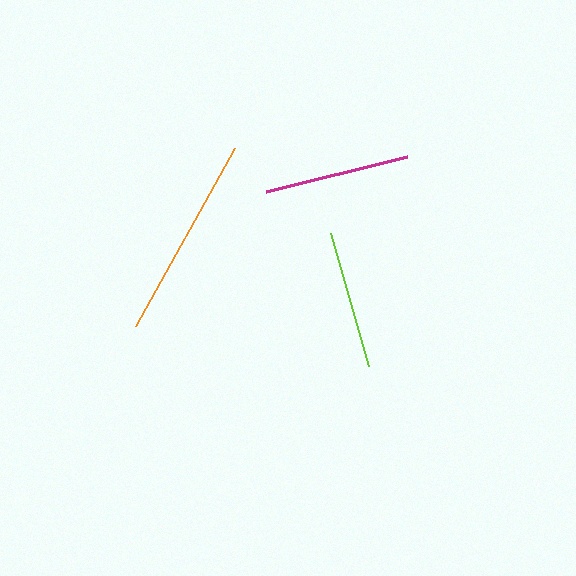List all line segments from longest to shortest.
From longest to shortest: orange, magenta, lime.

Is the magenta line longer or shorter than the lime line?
The magenta line is longer than the lime line.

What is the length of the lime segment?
The lime segment is approximately 138 pixels long.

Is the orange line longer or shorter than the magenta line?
The orange line is longer than the magenta line.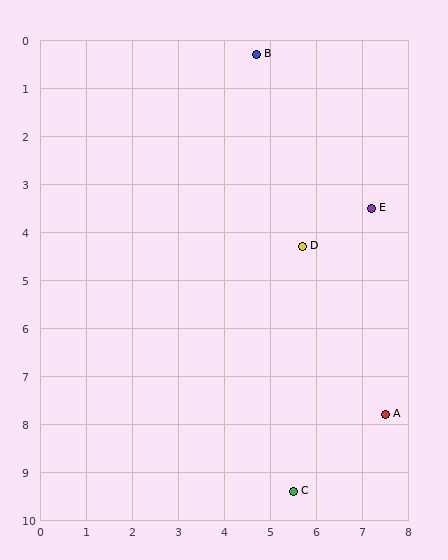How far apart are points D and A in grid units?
Points D and A are about 3.9 grid units apart.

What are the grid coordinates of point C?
Point C is at approximately (5.5, 9.4).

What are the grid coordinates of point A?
Point A is at approximately (7.5, 7.8).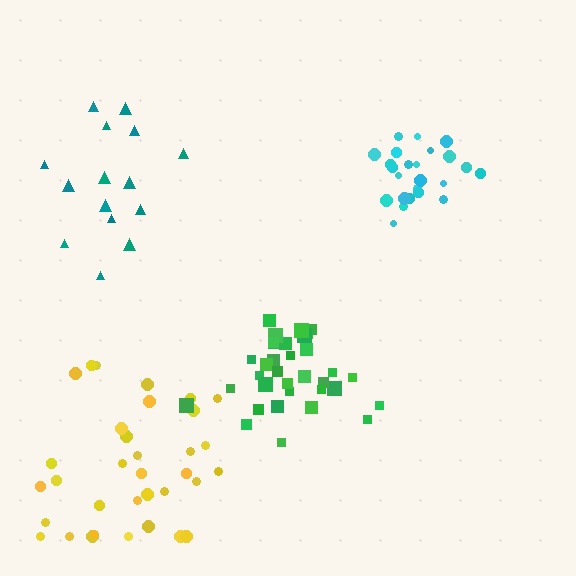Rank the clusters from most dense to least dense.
green, cyan, yellow, teal.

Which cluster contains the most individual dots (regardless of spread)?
Yellow (35).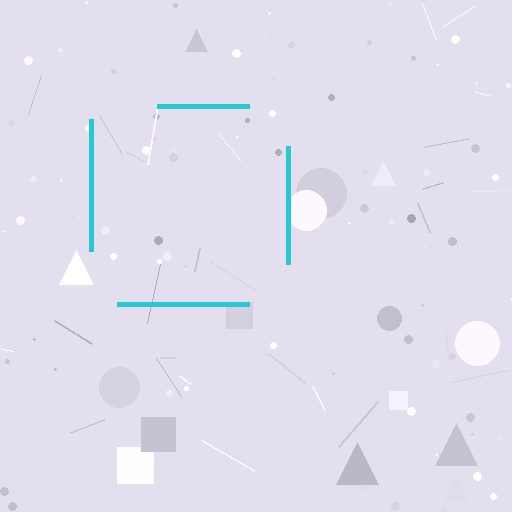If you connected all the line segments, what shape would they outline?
They would outline a square.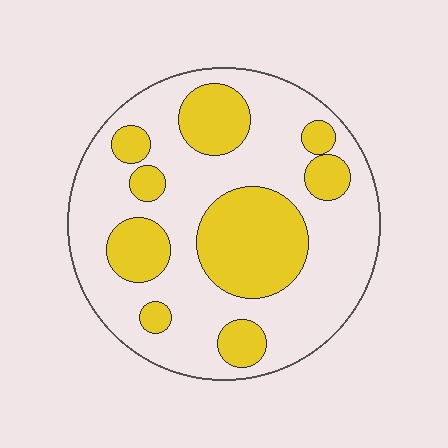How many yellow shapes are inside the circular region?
9.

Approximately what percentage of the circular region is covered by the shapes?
Approximately 35%.